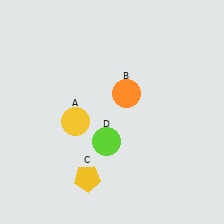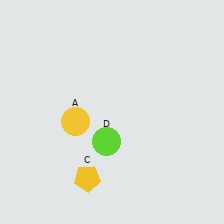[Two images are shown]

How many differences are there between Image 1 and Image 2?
There is 1 difference between the two images.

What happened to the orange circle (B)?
The orange circle (B) was removed in Image 2. It was in the top-right area of Image 1.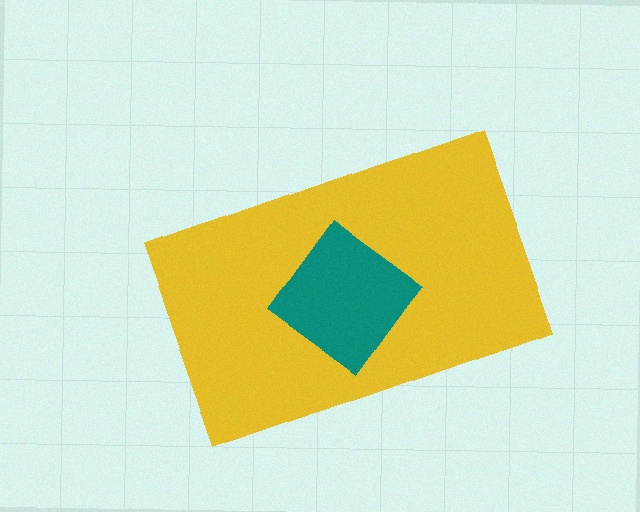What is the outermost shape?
The yellow rectangle.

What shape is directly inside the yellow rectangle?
The teal diamond.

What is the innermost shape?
The teal diamond.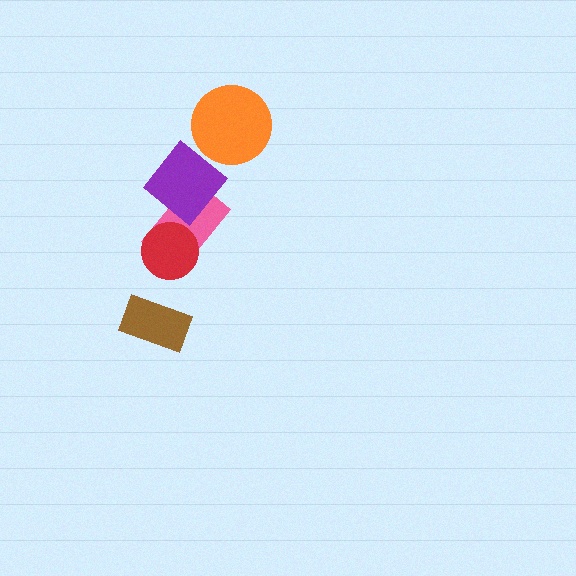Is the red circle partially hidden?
No, no other shape covers it.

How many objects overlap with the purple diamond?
1 object overlaps with the purple diamond.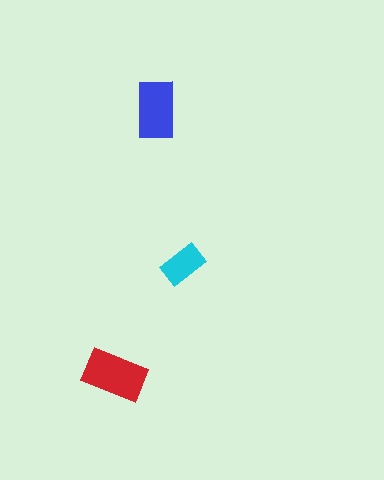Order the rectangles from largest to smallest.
the red one, the blue one, the cyan one.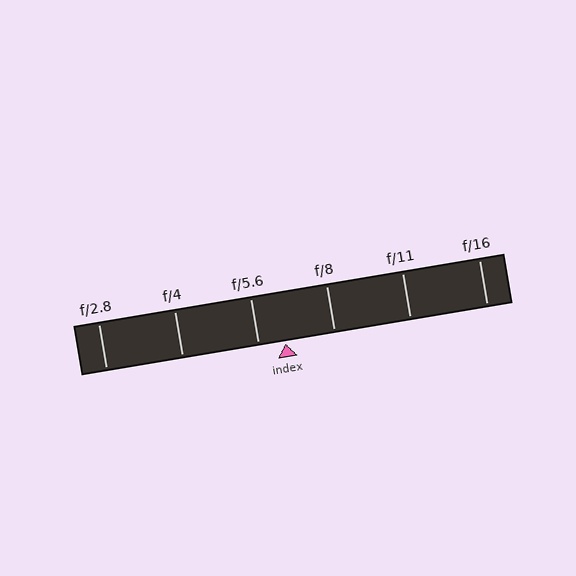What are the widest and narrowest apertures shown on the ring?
The widest aperture shown is f/2.8 and the narrowest is f/16.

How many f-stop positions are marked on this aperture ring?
There are 6 f-stop positions marked.